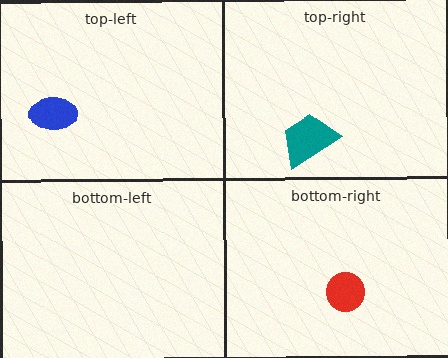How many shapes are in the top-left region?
1.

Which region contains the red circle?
The bottom-right region.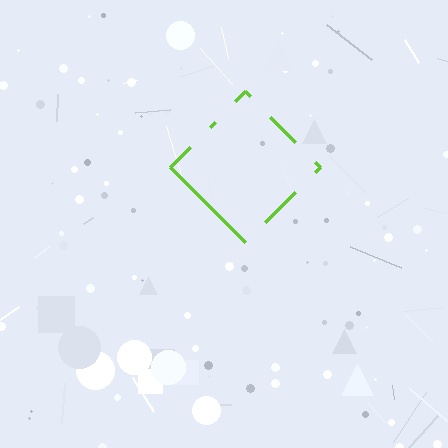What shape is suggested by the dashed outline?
The dashed outline suggests a diamond.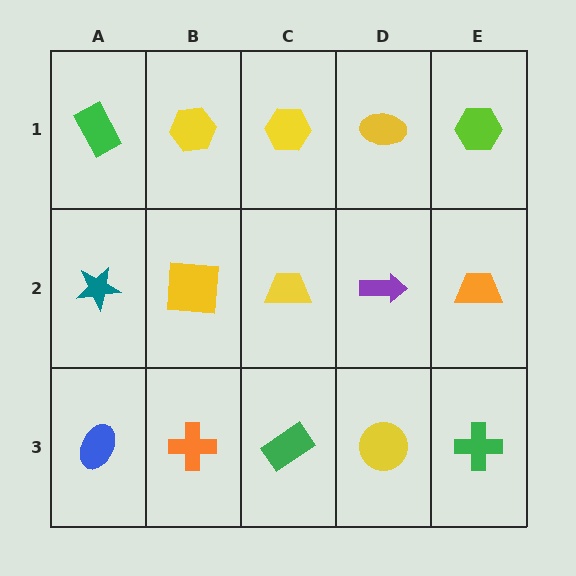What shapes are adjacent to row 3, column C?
A yellow trapezoid (row 2, column C), an orange cross (row 3, column B), a yellow circle (row 3, column D).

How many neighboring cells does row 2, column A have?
3.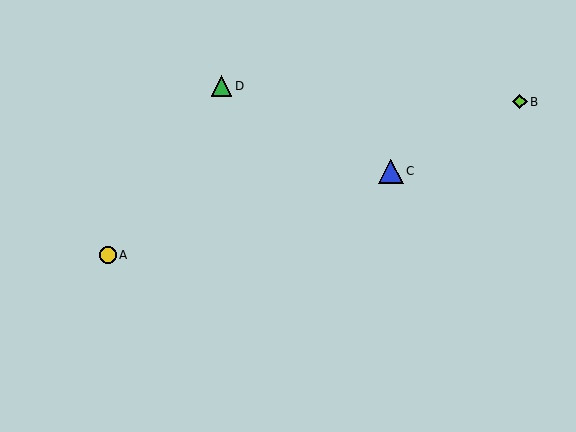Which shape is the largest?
The blue triangle (labeled C) is the largest.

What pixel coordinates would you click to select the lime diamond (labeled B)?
Click at (520, 102) to select the lime diamond B.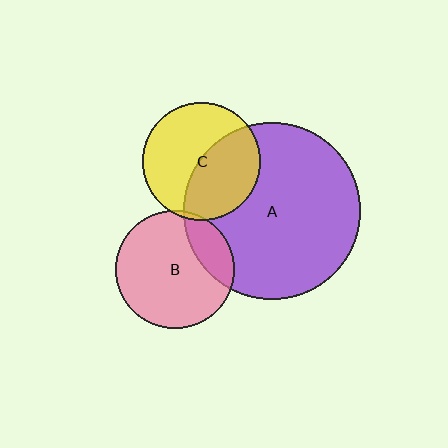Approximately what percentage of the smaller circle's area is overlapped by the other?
Approximately 5%.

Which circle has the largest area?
Circle A (purple).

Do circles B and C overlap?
Yes.